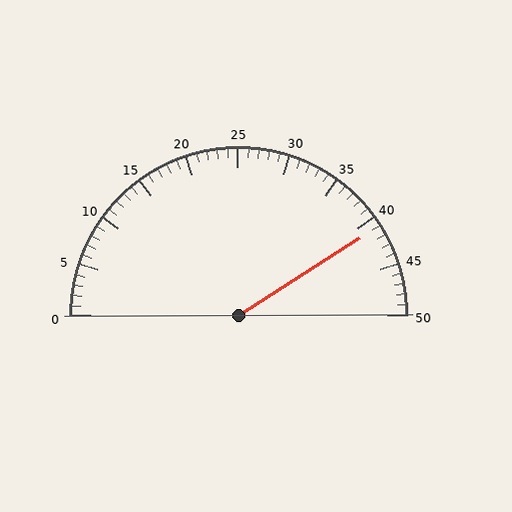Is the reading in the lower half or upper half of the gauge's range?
The reading is in the upper half of the range (0 to 50).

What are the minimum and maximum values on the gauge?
The gauge ranges from 0 to 50.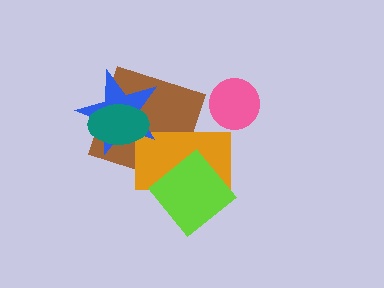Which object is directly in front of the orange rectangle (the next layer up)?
The blue star is directly in front of the orange rectangle.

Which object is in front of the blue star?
The teal ellipse is in front of the blue star.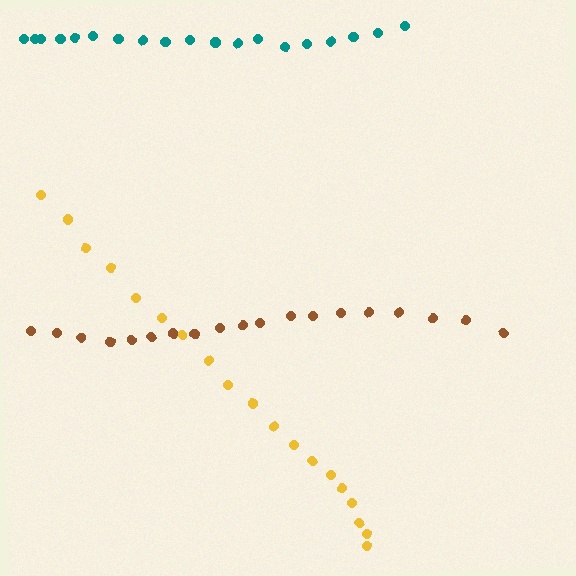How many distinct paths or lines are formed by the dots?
There are 3 distinct paths.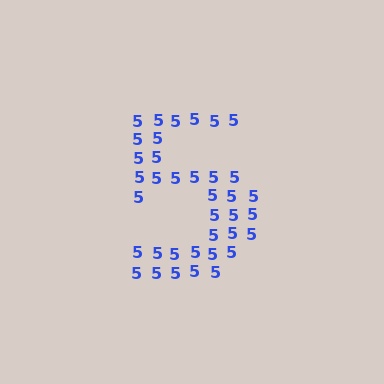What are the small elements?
The small elements are digit 5's.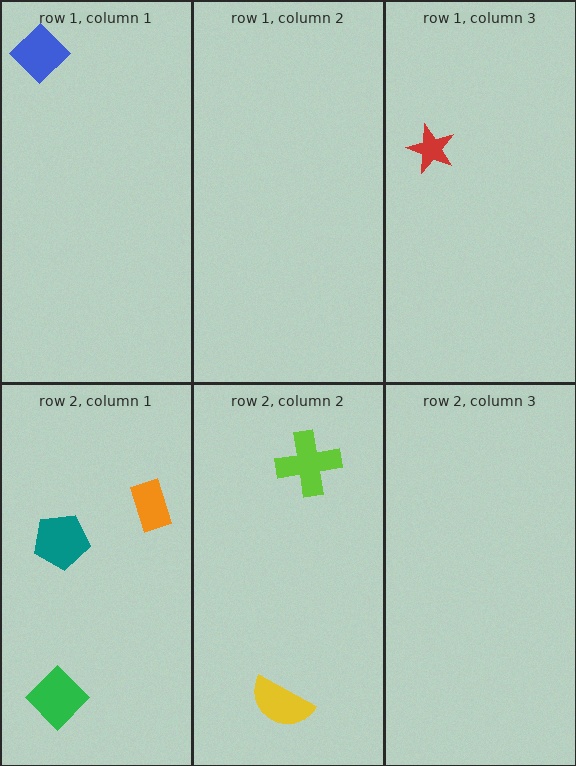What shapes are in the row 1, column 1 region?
The blue diamond.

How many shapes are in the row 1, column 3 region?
1.